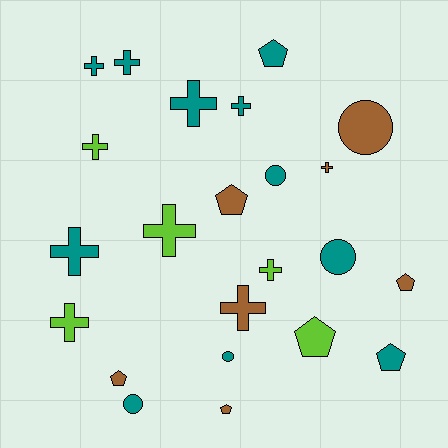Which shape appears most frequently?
Cross, with 11 objects.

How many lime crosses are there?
There are 4 lime crosses.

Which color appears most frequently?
Teal, with 11 objects.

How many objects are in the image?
There are 23 objects.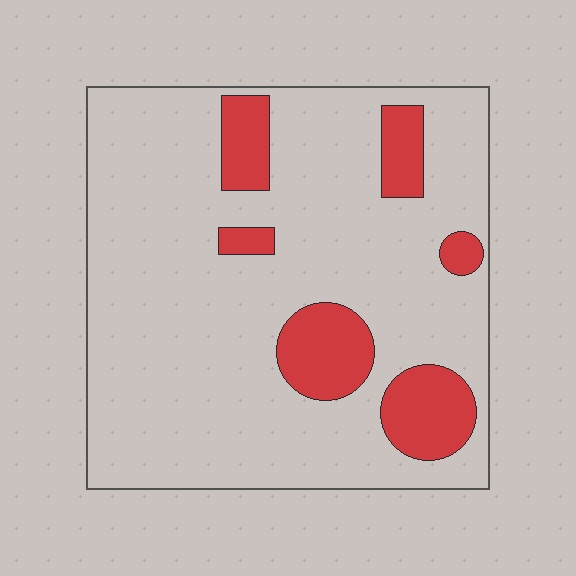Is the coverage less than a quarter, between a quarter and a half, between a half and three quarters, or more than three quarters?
Less than a quarter.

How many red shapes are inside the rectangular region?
6.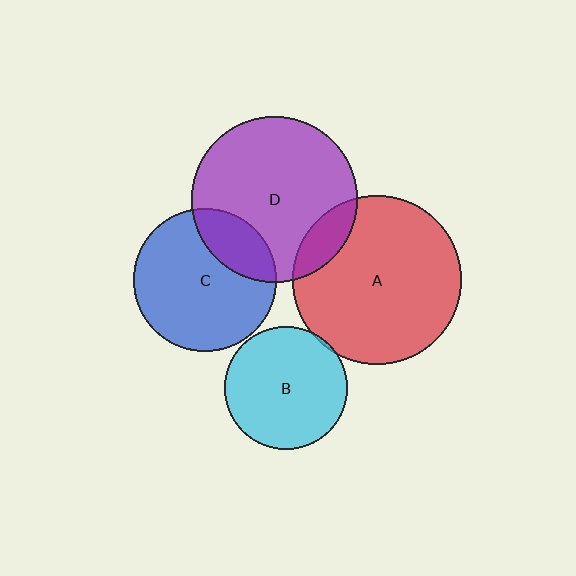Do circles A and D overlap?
Yes.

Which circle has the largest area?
Circle A (red).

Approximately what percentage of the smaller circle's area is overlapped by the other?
Approximately 10%.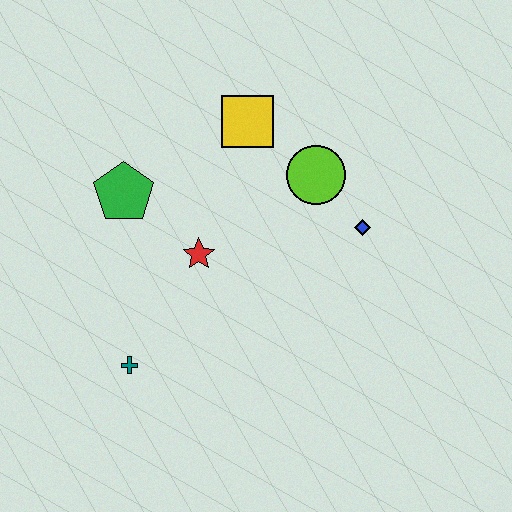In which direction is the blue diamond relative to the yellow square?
The blue diamond is to the right of the yellow square.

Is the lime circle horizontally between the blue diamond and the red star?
Yes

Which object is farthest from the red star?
The blue diamond is farthest from the red star.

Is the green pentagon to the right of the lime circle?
No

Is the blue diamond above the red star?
Yes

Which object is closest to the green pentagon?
The red star is closest to the green pentagon.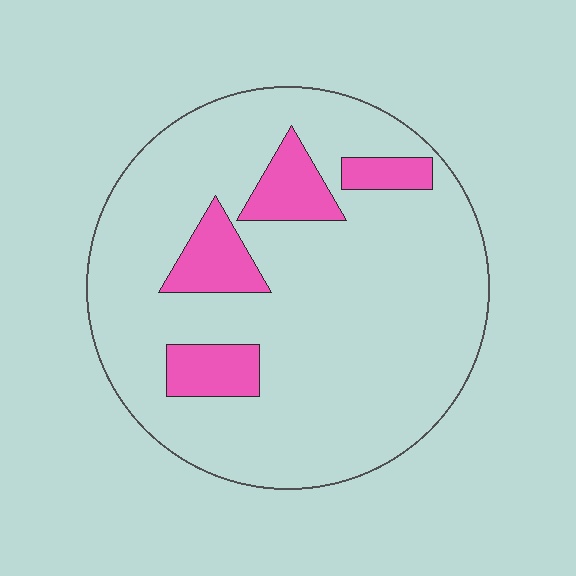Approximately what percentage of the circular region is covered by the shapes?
Approximately 15%.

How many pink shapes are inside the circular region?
4.